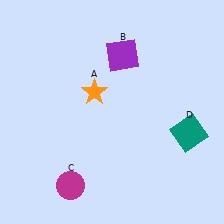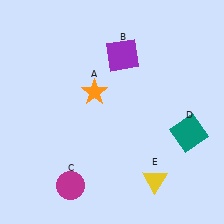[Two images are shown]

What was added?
A yellow triangle (E) was added in Image 2.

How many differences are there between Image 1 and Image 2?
There is 1 difference between the two images.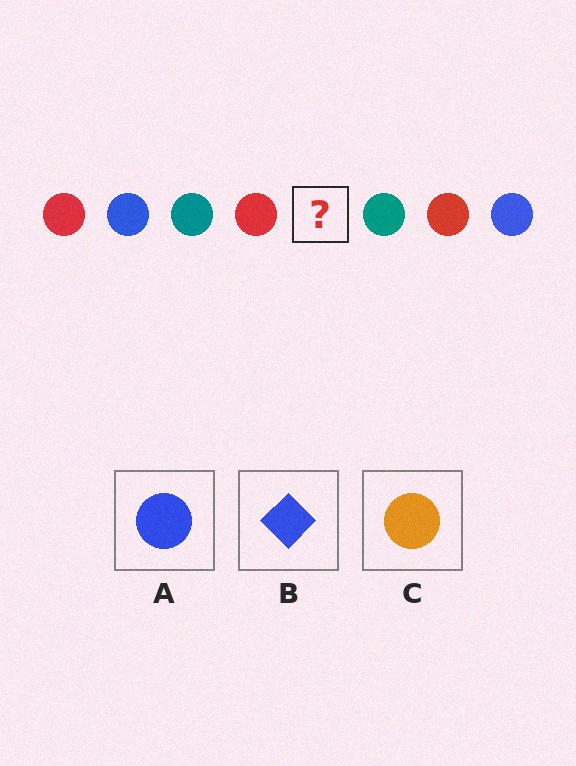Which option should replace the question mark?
Option A.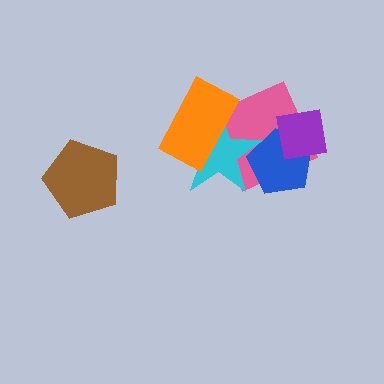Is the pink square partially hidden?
Yes, it is partially covered by another shape.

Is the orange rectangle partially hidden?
No, no other shape covers it.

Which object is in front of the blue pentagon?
The purple square is in front of the blue pentagon.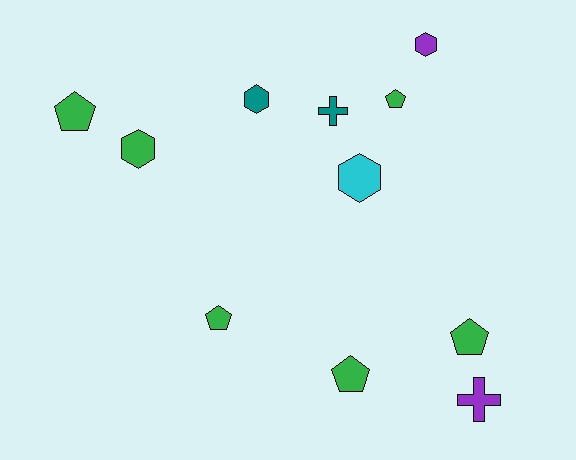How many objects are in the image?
There are 11 objects.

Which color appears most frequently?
Green, with 6 objects.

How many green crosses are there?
There are no green crosses.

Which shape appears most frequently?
Pentagon, with 5 objects.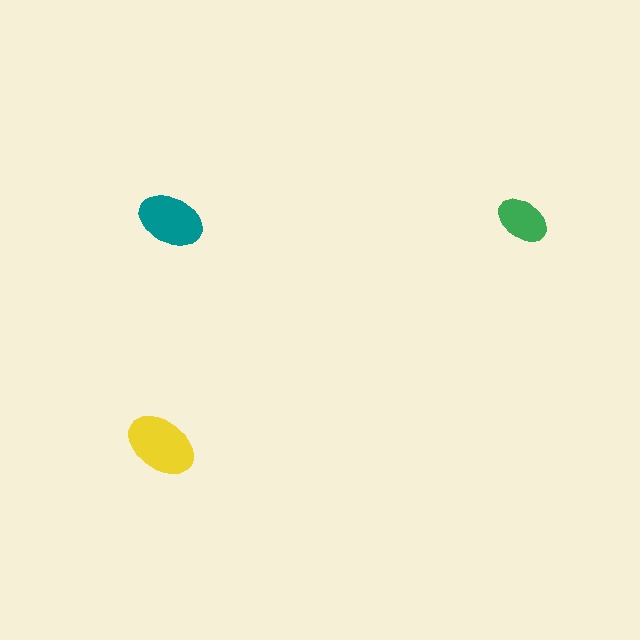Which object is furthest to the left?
The yellow ellipse is leftmost.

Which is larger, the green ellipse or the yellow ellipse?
The yellow one.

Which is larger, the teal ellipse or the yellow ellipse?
The yellow one.